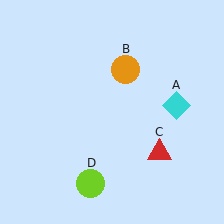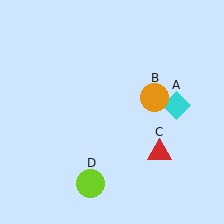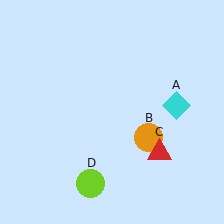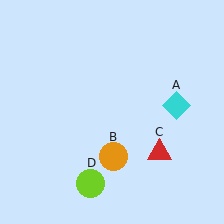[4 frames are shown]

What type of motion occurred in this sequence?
The orange circle (object B) rotated clockwise around the center of the scene.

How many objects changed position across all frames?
1 object changed position: orange circle (object B).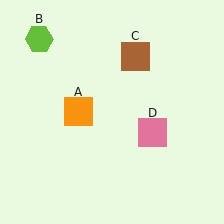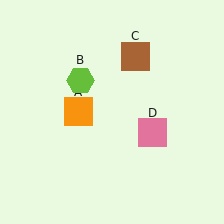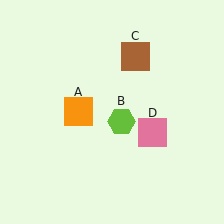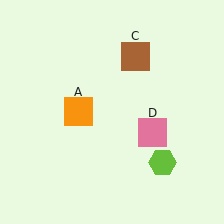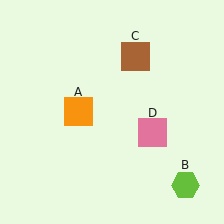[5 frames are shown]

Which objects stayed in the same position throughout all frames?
Orange square (object A) and brown square (object C) and pink square (object D) remained stationary.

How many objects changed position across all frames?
1 object changed position: lime hexagon (object B).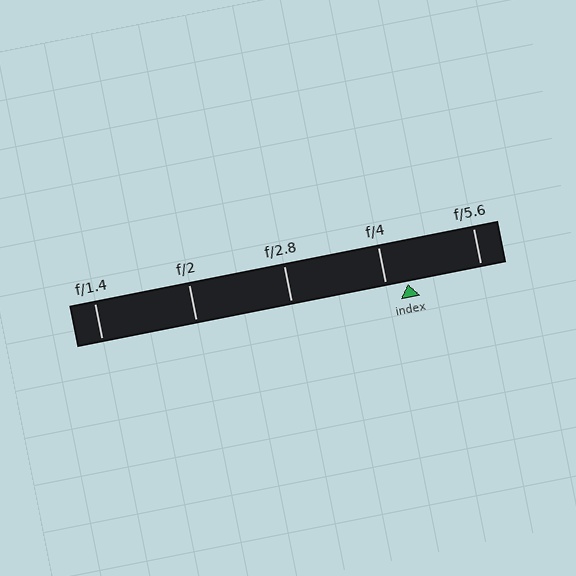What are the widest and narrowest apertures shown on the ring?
The widest aperture shown is f/1.4 and the narrowest is f/5.6.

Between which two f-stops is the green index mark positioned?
The index mark is between f/4 and f/5.6.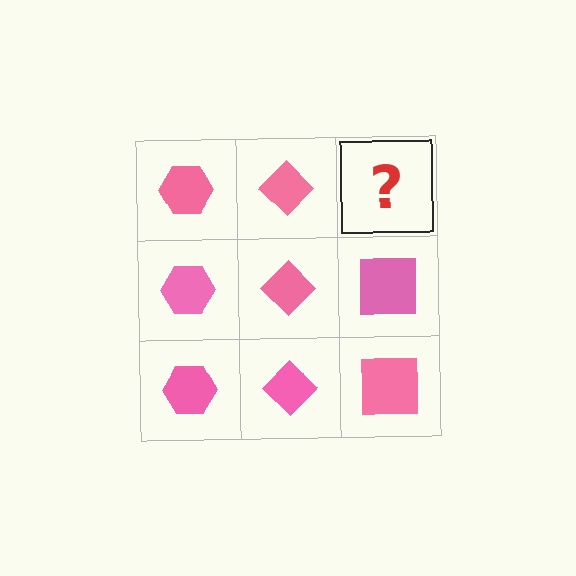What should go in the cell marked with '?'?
The missing cell should contain a pink square.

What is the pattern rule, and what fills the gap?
The rule is that each column has a consistent shape. The gap should be filled with a pink square.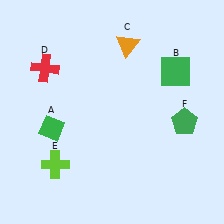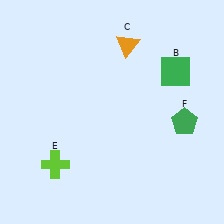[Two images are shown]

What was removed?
The green diamond (A), the red cross (D) were removed in Image 2.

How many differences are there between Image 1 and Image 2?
There are 2 differences between the two images.